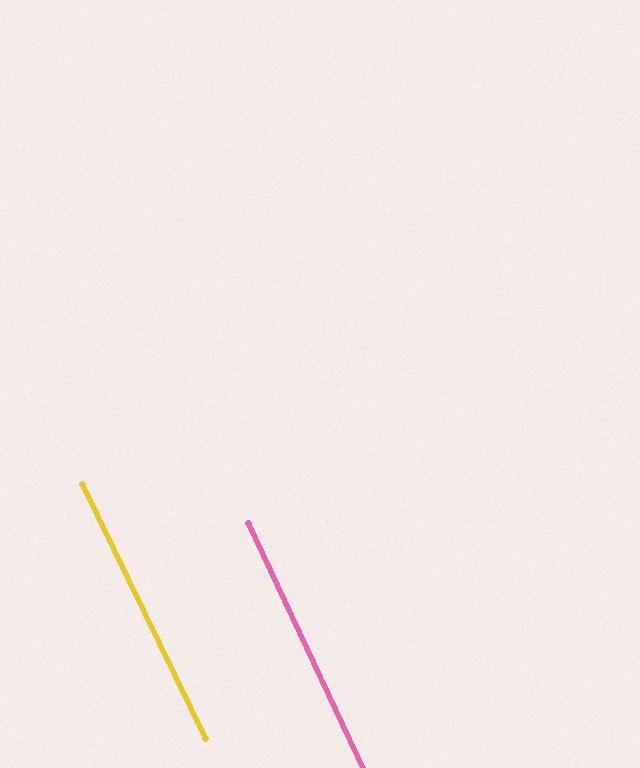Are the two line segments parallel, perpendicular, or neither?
Parallel — their directions differ by only 0.8°.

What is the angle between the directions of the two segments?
Approximately 1 degree.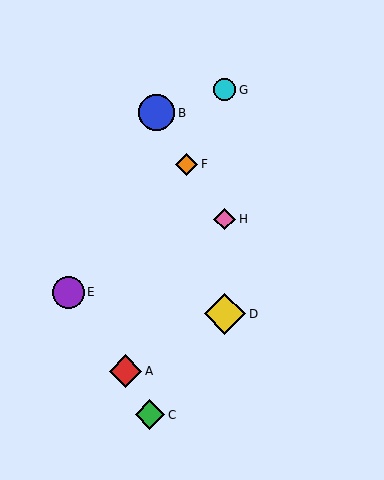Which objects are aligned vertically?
Objects D, G, H are aligned vertically.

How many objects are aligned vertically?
3 objects (D, G, H) are aligned vertically.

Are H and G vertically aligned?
Yes, both are at x≈225.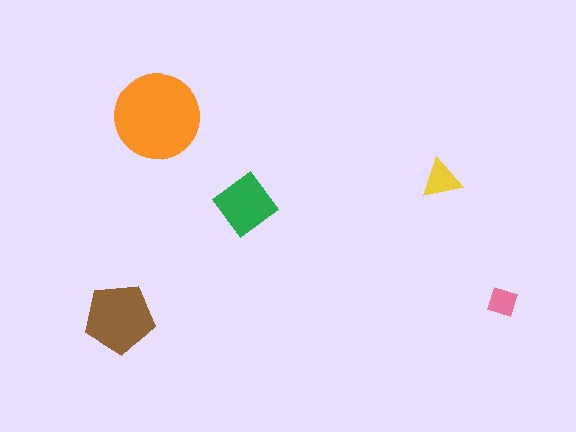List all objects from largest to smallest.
The orange circle, the brown pentagon, the green diamond, the yellow triangle, the pink diamond.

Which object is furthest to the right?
The pink diamond is rightmost.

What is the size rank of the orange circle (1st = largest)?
1st.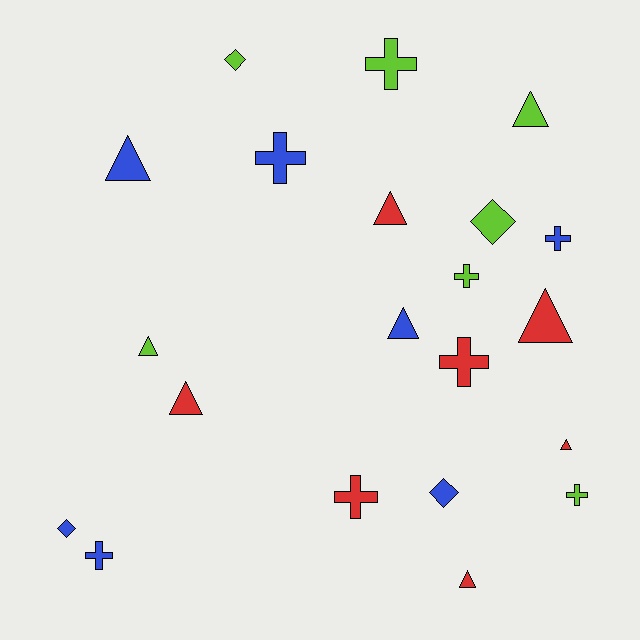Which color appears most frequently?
Blue, with 7 objects.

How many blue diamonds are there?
There are 2 blue diamonds.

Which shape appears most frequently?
Triangle, with 9 objects.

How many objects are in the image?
There are 21 objects.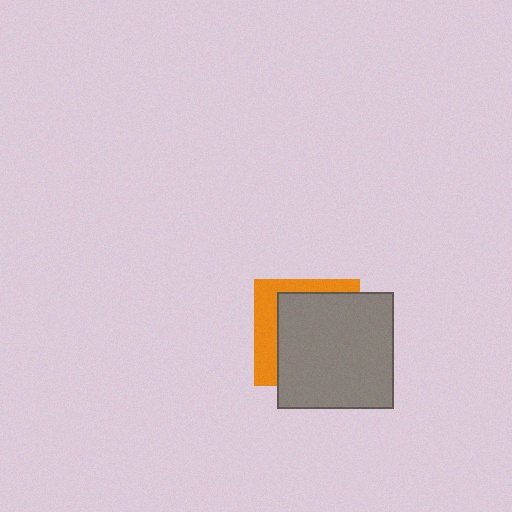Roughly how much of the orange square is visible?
A small part of it is visible (roughly 31%).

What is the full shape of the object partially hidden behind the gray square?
The partially hidden object is an orange square.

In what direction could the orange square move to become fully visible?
The orange square could move toward the upper-left. That would shift it out from behind the gray square entirely.